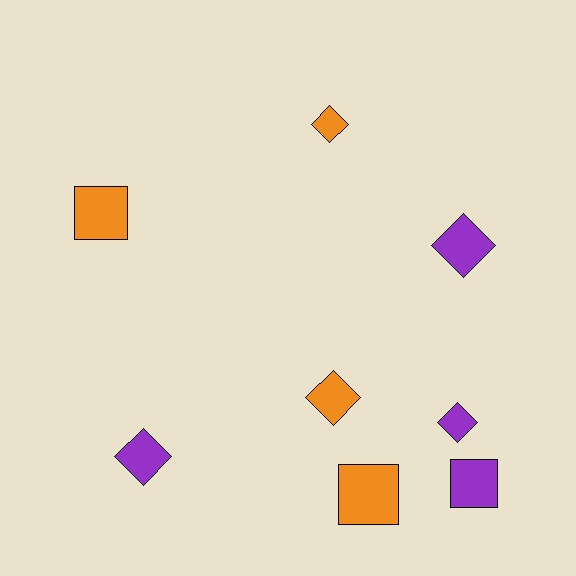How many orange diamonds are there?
There are 2 orange diamonds.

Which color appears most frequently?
Orange, with 4 objects.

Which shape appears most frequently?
Diamond, with 5 objects.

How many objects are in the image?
There are 8 objects.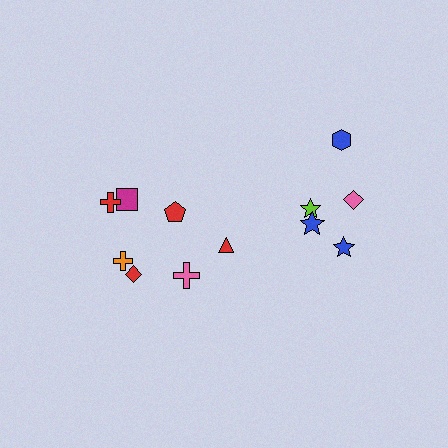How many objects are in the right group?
There are 5 objects.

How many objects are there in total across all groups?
There are 12 objects.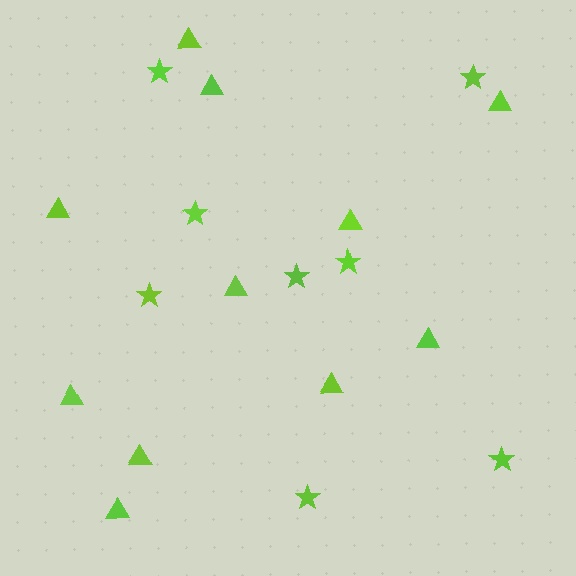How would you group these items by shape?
There are 2 groups: one group of stars (8) and one group of triangles (11).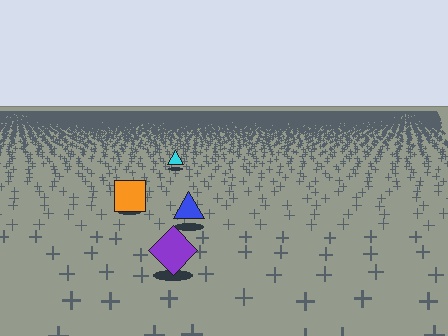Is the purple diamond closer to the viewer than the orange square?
Yes. The purple diamond is closer — you can tell from the texture gradient: the ground texture is coarser near it.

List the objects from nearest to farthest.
From nearest to farthest: the purple diamond, the blue triangle, the orange square, the cyan triangle.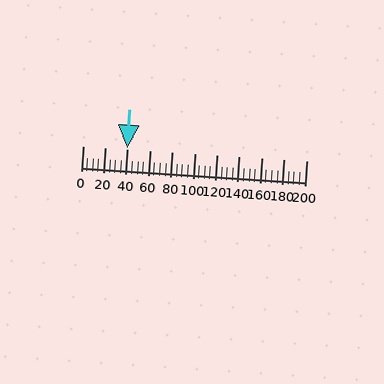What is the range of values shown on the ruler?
The ruler shows values from 0 to 200.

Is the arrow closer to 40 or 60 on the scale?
The arrow is closer to 40.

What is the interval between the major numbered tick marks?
The major tick marks are spaced 20 units apart.